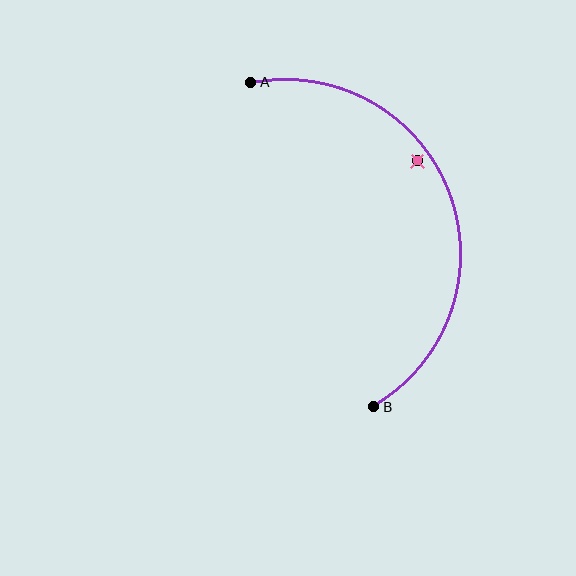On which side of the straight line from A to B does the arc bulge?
The arc bulges to the right of the straight line connecting A and B.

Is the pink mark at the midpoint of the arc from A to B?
No — the pink mark does not lie on the arc at all. It sits slightly inside the curve.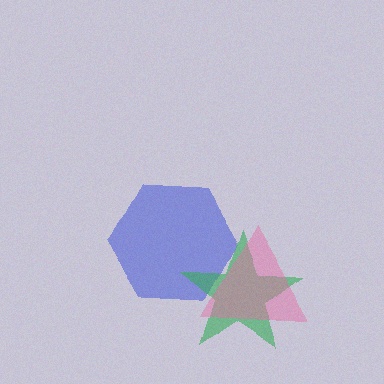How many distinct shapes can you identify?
There are 3 distinct shapes: a blue hexagon, a green star, a pink triangle.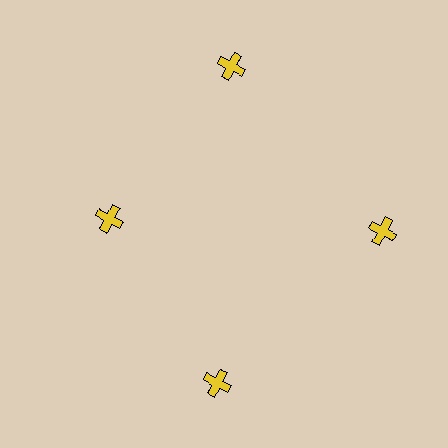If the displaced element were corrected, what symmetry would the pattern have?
It would have 4-fold rotational symmetry — the pattern would map onto itself every 90 degrees.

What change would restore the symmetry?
The symmetry would be restored by moving it outward, back onto the ring so that all 4 crosses sit at equal angles and equal distance from the center.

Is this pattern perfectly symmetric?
No. The 4 yellow crosses are arranged in a ring, but one element near the 9 o'clock position is pulled inward toward the center, breaking the 4-fold rotational symmetry.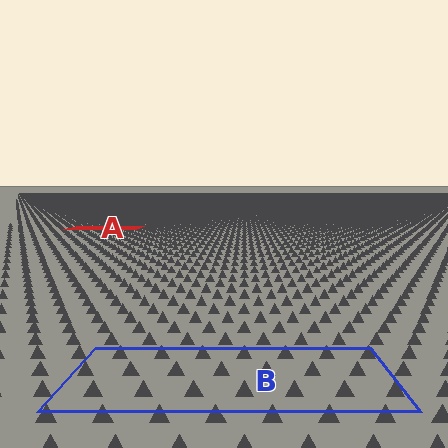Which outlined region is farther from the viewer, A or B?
Region A is farther from the viewer — the texture elements inside it appear smaller and more densely packed.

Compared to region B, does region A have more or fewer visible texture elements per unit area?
Region A has more texture elements per unit area — they are packed more densely because it is farther away.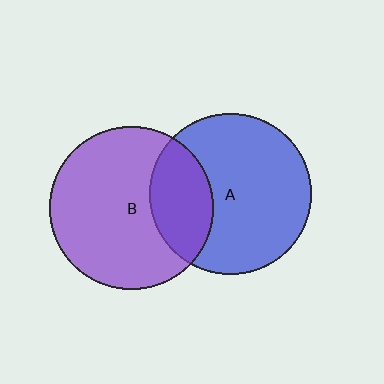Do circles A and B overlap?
Yes.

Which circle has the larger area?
Circle B (purple).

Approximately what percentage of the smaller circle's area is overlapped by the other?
Approximately 25%.